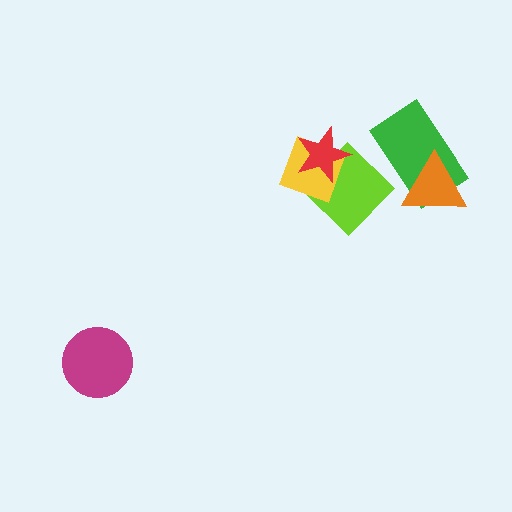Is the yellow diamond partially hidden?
Yes, it is partially covered by another shape.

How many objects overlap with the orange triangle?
1 object overlaps with the orange triangle.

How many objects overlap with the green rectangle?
2 objects overlap with the green rectangle.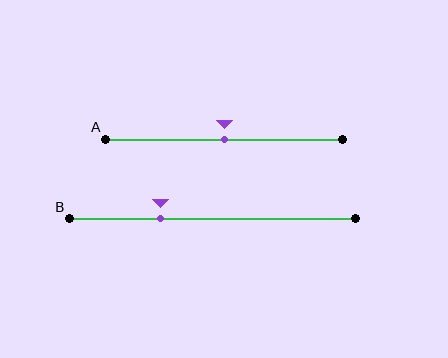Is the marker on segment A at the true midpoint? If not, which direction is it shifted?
Yes, the marker on segment A is at the true midpoint.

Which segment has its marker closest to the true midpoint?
Segment A has its marker closest to the true midpoint.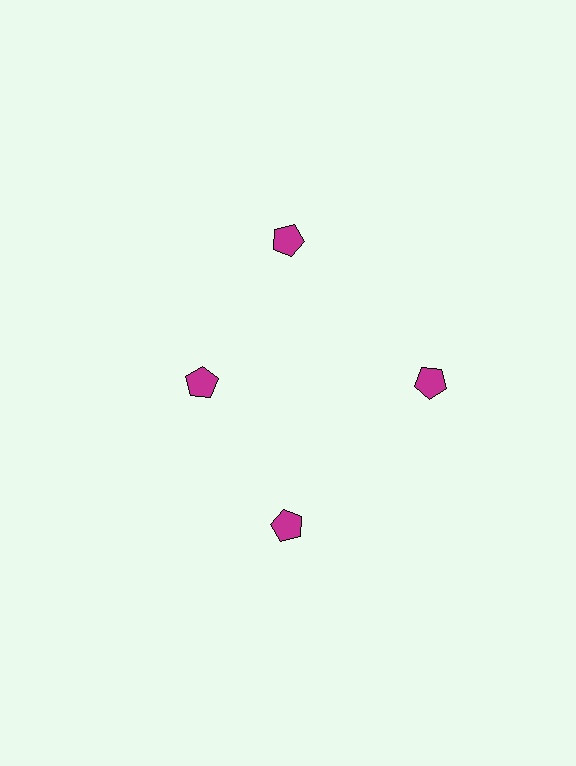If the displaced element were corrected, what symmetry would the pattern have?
It would have 4-fold rotational symmetry — the pattern would map onto itself every 90 degrees.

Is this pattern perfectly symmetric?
No. The 4 magenta pentagons are arranged in a ring, but one element near the 9 o'clock position is pulled inward toward the center, breaking the 4-fold rotational symmetry.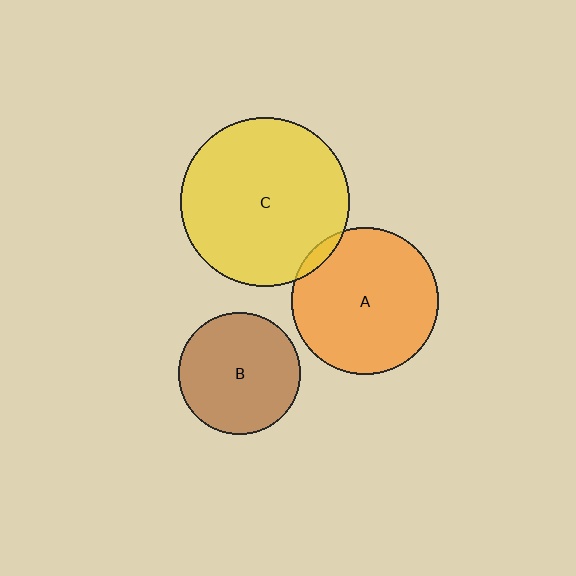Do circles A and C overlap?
Yes.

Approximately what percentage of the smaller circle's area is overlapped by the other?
Approximately 5%.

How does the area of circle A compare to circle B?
Approximately 1.5 times.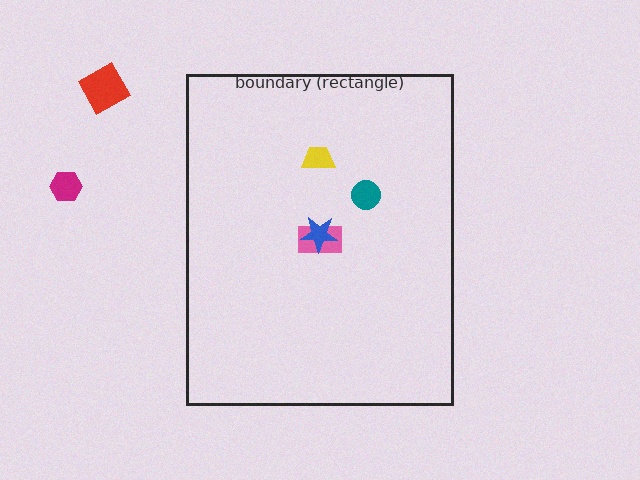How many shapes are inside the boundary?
4 inside, 2 outside.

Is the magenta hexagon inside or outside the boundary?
Outside.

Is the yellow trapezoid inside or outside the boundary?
Inside.